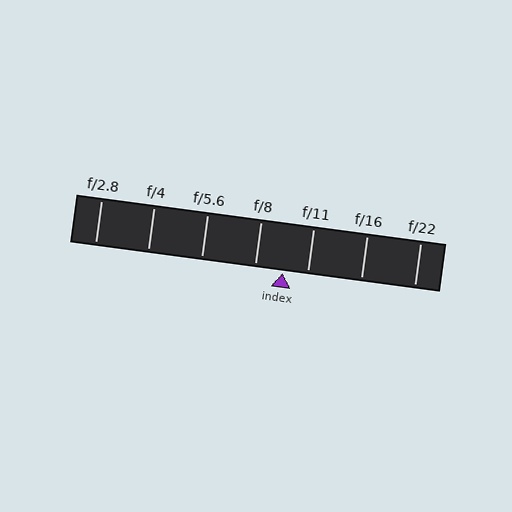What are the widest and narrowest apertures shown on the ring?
The widest aperture shown is f/2.8 and the narrowest is f/22.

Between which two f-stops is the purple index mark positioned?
The index mark is between f/8 and f/11.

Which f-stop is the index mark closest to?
The index mark is closest to f/11.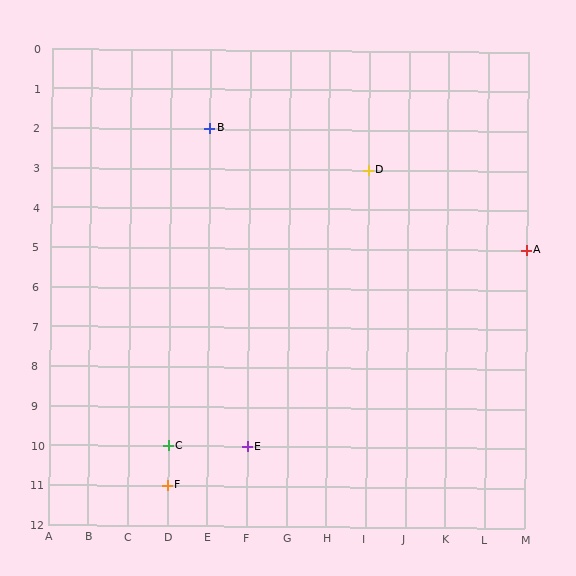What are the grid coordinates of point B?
Point B is at grid coordinates (E, 2).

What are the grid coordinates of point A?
Point A is at grid coordinates (M, 5).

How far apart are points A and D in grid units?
Points A and D are 4 columns and 2 rows apart (about 4.5 grid units diagonally).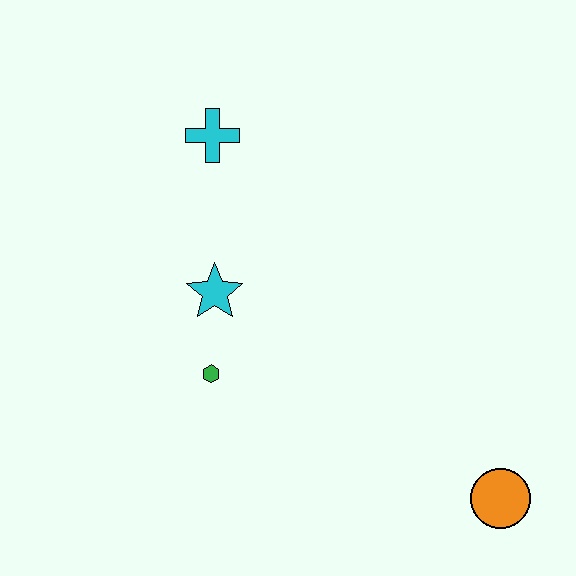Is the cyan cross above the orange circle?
Yes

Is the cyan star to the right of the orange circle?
No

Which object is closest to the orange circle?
The green hexagon is closest to the orange circle.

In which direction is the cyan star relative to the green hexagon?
The cyan star is above the green hexagon.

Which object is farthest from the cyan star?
The orange circle is farthest from the cyan star.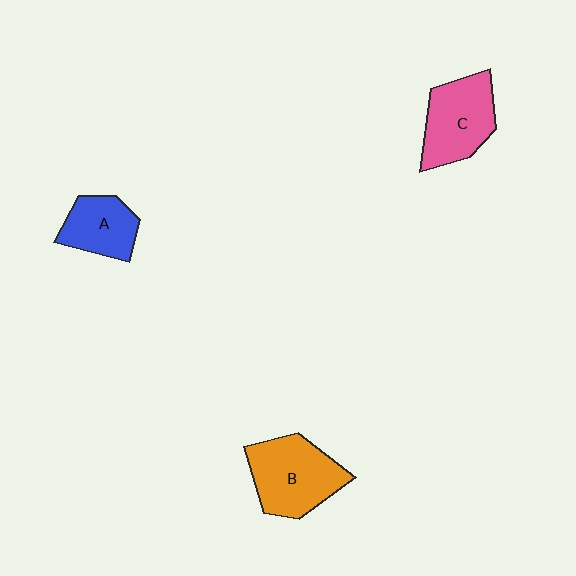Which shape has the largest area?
Shape B (orange).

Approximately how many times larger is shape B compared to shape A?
Approximately 1.5 times.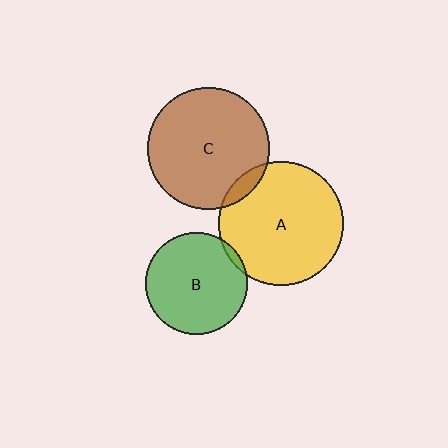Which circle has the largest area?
Circle A (yellow).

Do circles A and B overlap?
Yes.